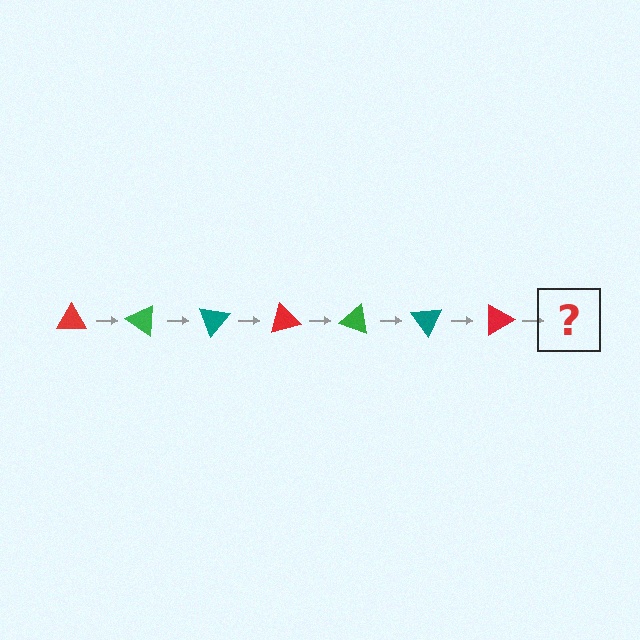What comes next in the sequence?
The next element should be a green triangle, rotated 245 degrees from the start.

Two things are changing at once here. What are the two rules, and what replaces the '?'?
The two rules are that it rotates 35 degrees each step and the color cycles through red, green, and teal. The '?' should be a green triangle, rotated 245 degrees from the start.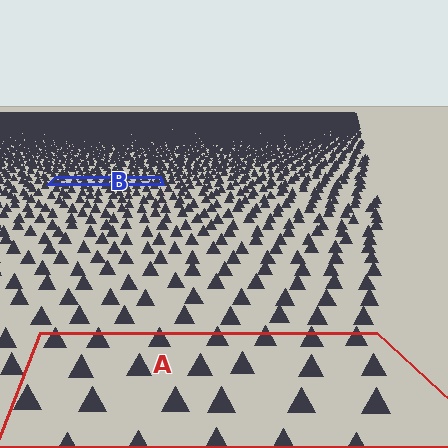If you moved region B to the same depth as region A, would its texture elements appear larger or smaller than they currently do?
They would appear larger. At a closer depth, the same texture elements are projected at a bigger on-screen size.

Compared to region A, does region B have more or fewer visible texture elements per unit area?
Region B has more texture elements per unit area — they are packed more densely because it is farther away.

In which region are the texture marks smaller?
The texture marks are smaller in region B, because it is farther away.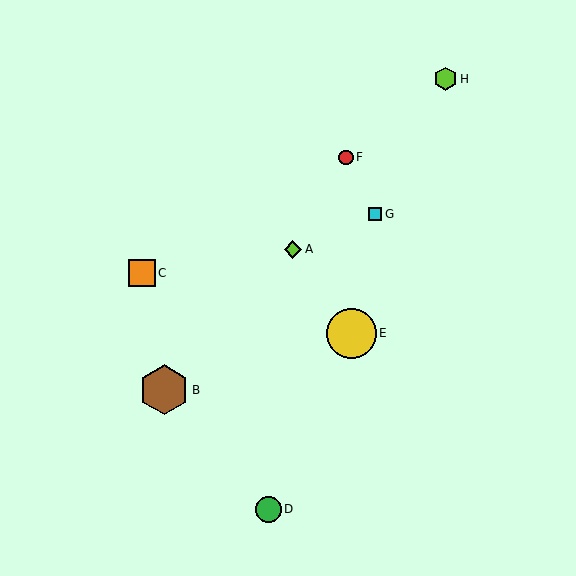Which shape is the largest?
The brown hexagon (labeled B) is the largest.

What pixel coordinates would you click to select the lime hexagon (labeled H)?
Click at (445, 79) to select the lime hexagon H.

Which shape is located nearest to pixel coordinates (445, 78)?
The lime hexagon (labeled H) at (445, 79) is nearest to that location.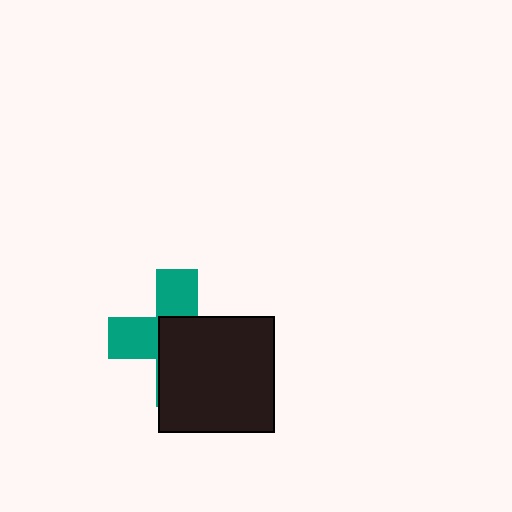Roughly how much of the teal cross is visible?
A small part of it is visible (roughly 42%).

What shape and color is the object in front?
The object in front is a black square.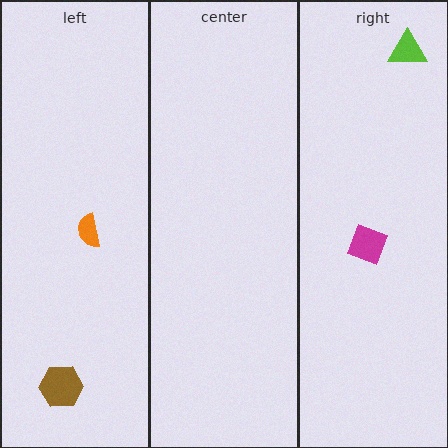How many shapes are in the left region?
2.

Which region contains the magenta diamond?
The right region.